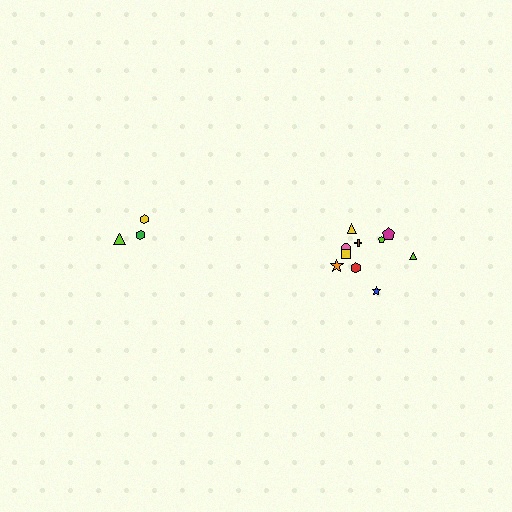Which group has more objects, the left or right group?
The right group.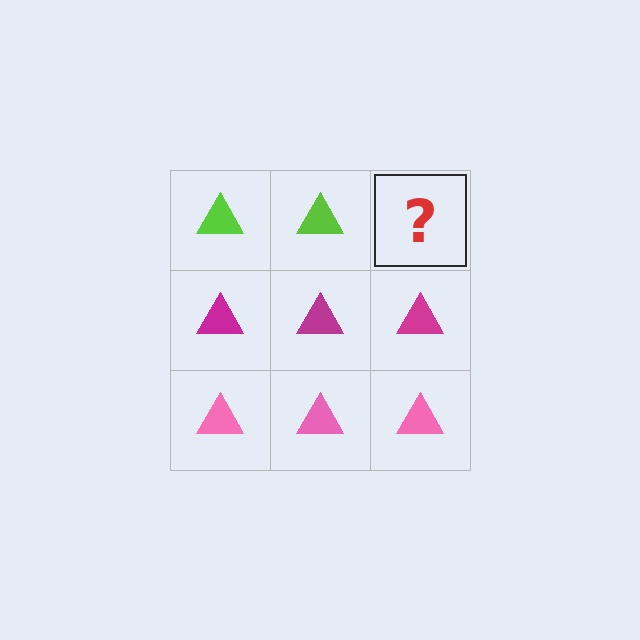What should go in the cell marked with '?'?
The missing cell should contain a lime triangle.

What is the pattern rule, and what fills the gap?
The rule is that each row has a consistent color. The gap should be filled with a lime triangle.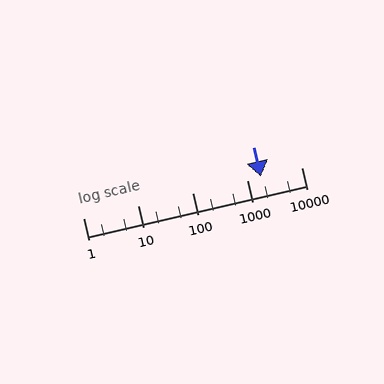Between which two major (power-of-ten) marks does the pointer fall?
The pointer is between 1000 and 10000.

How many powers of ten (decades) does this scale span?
The scale spans 4 decades, from 1 to 10000.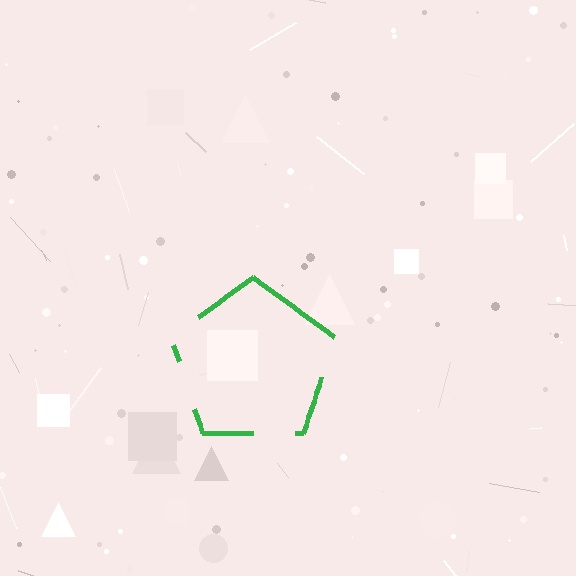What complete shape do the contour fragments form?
The contour fragments form a pentagon.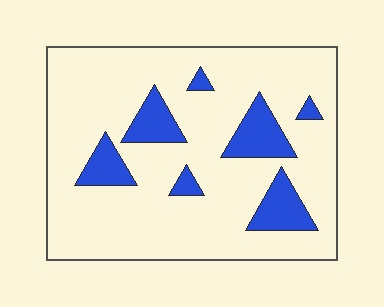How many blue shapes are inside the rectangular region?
7.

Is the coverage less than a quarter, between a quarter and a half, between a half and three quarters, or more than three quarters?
Less than a quarter.